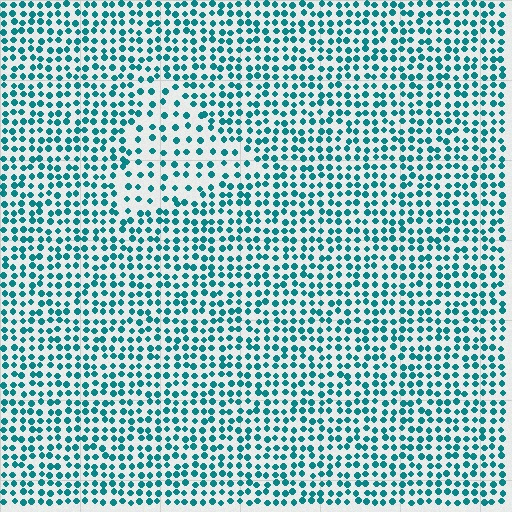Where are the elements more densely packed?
The elements are more densely packed outside the triangle boundary.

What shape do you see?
I see a triangle.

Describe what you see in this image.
The image contains small teal elements arranged at two different densities. A triangle-shaped region is visible where the elements are less densely packed than the surrounding area.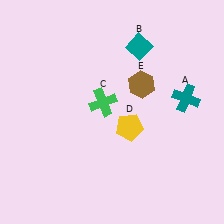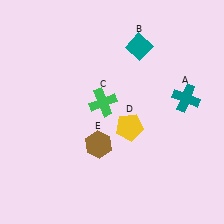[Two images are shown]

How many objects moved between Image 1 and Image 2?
1 object moved between the two images.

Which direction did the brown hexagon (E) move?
The brown hexagon (E) moved down.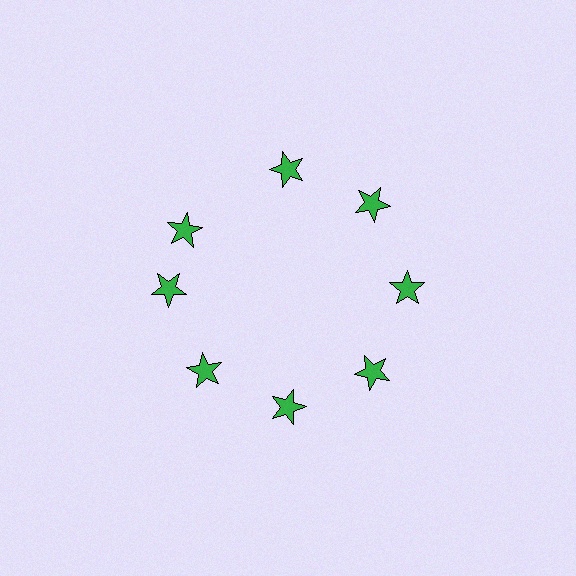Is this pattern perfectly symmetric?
No. The 8 green stars are arranged in a ring, but one element near the 10 o'clock position is rotated out of alignment along the ring, breaking the 8-fold rotational symmetry.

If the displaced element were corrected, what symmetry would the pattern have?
It would have 8-fold rotational symmetry — the pattern would map onto itself every 45 degrees.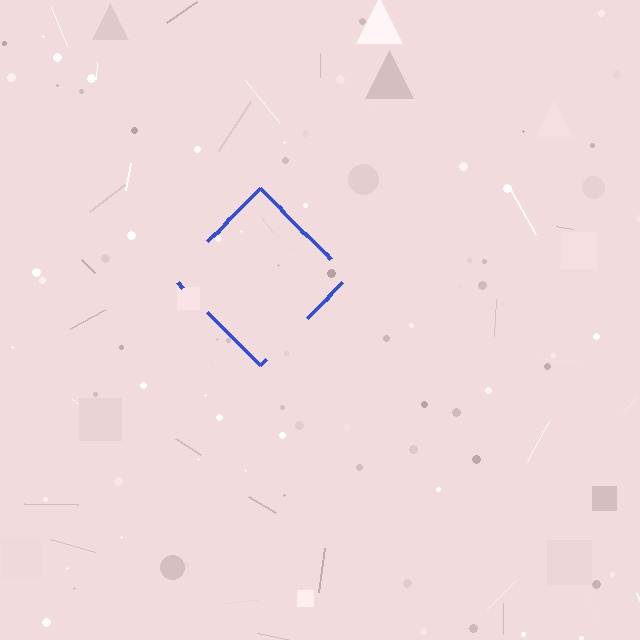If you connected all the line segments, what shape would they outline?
They would outline a diamond.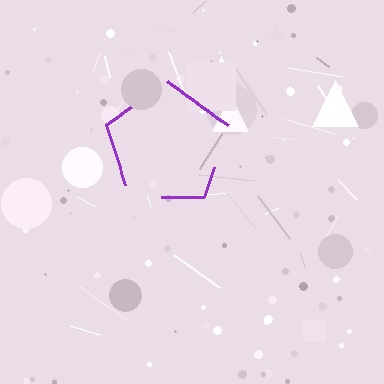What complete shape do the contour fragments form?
The contour fragments form a pentagon.